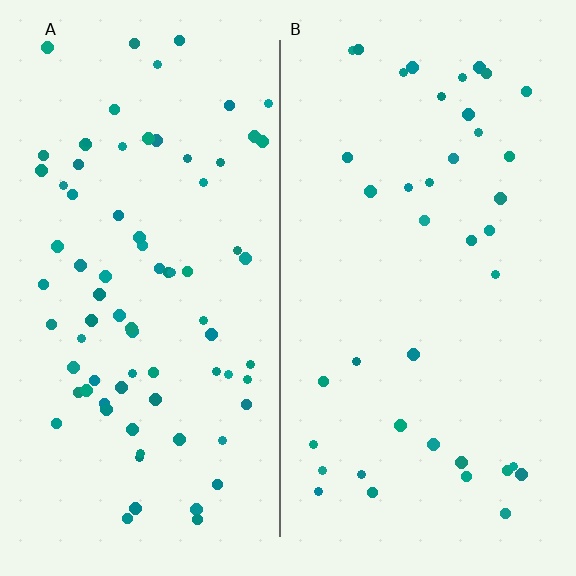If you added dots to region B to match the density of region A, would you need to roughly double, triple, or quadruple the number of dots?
Approximately double.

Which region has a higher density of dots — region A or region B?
A (the left).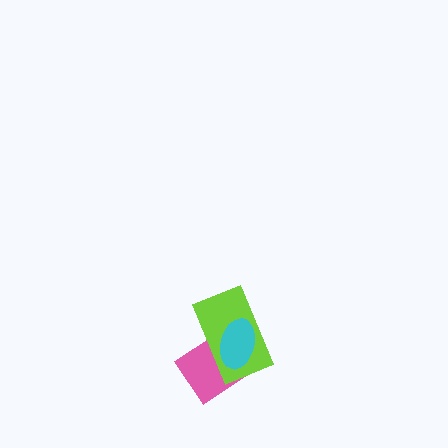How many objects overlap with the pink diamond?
2 objects overlap with the pink diamond.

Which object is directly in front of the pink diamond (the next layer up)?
The lime rectangle is directly in front of the pink diamond.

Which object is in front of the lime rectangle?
The cyan ellipse is in front of the lime rectangle.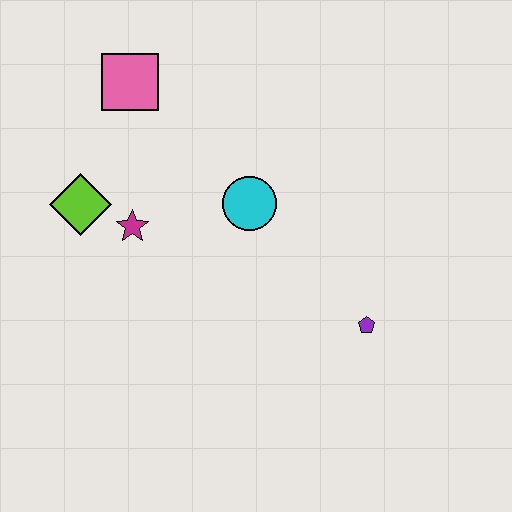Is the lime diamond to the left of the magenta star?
Yes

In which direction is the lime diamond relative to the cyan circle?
The lime diamond is to the left of the cyan circle.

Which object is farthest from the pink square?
The purple pentagon is farthest from the pink square.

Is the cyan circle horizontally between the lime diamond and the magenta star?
No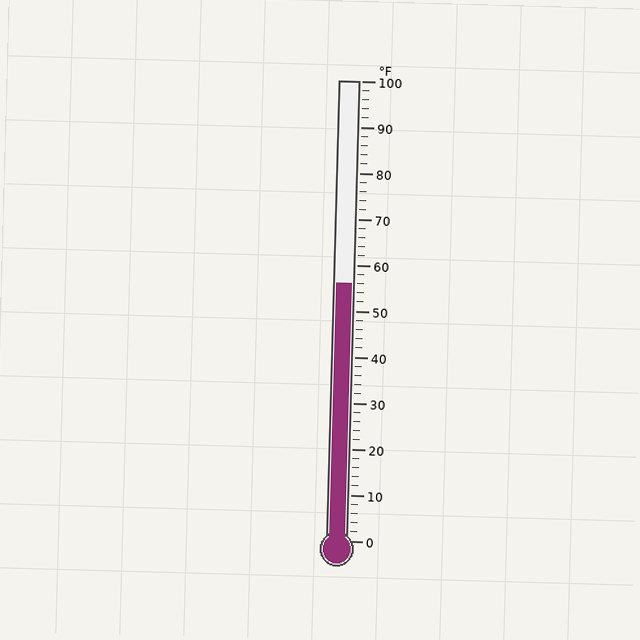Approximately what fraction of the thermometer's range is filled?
The thermometer is filled to approximately 55% of its range.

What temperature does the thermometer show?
The thermometer shows approximately 56°F.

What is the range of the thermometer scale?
The thermometer scale ranges from 0°F to 100°F.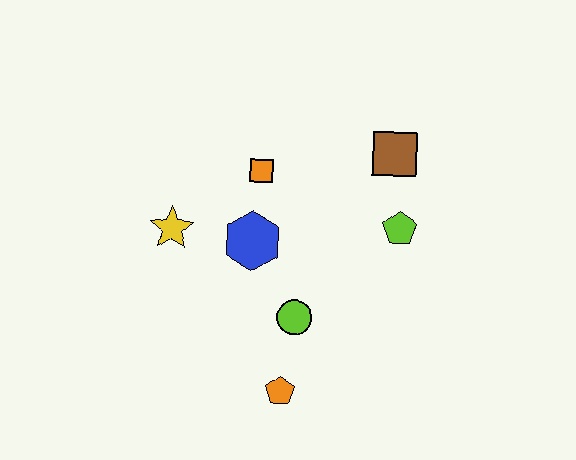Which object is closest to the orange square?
The blue hexagon is closest to the orange square.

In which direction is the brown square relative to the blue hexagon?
The brown square is to the right of the blue hexagon.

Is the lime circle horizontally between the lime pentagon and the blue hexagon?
Yes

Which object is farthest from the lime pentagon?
The yellow star is farthest from the lime pentagon.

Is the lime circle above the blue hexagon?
No